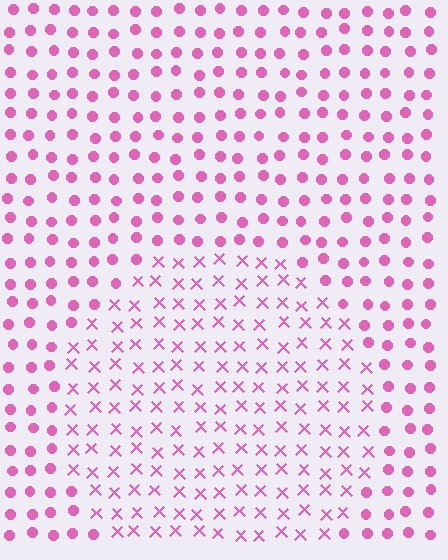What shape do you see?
I see a circle.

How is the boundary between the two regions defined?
The boundary is defined by a change in element shape: X marks inside vs. circles outside. All elements share the same color and spacing.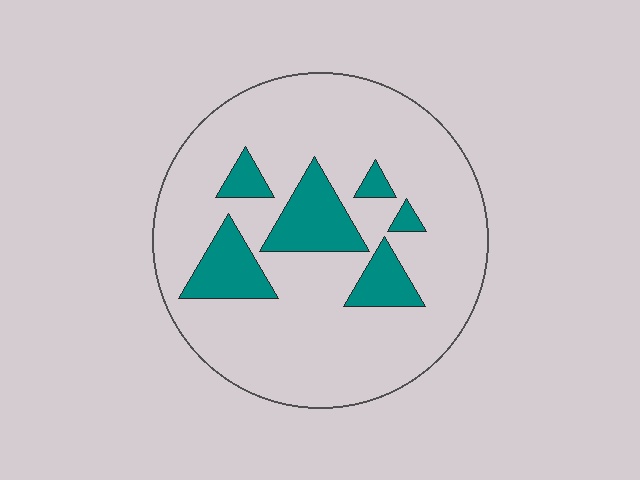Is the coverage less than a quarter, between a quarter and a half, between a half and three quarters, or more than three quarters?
Less than a quarter.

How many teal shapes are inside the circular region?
6.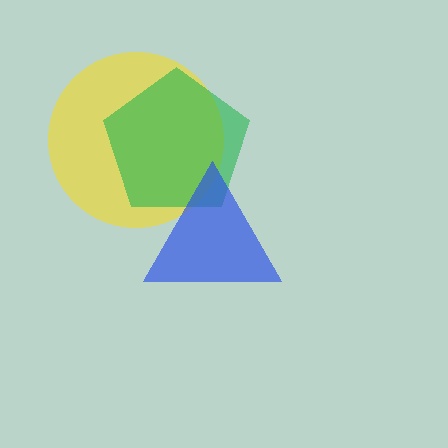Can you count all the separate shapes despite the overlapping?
Yes, there are 3 separate shapes.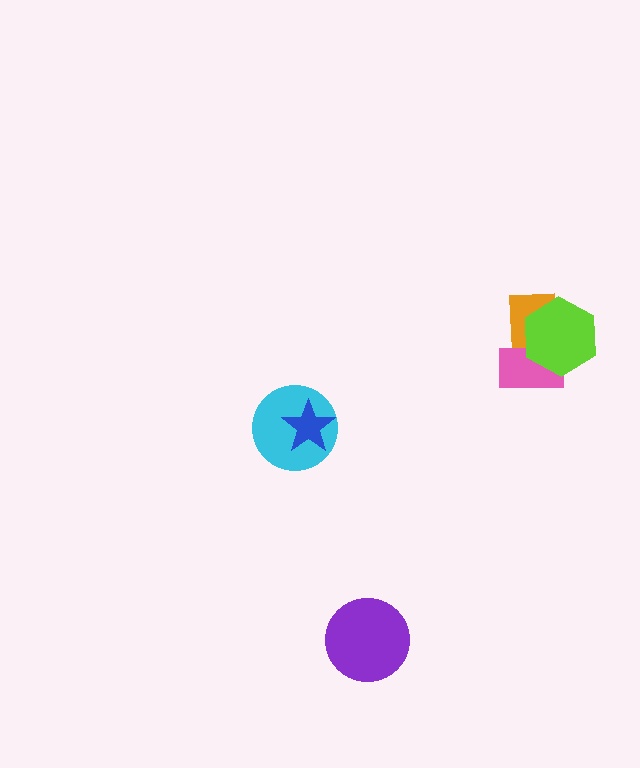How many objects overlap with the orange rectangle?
2 objects overlap with the orange rectangle.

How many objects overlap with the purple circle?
0 objects overlap with the purple circle.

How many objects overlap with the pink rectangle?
2 objects overlap with the pink rectangle.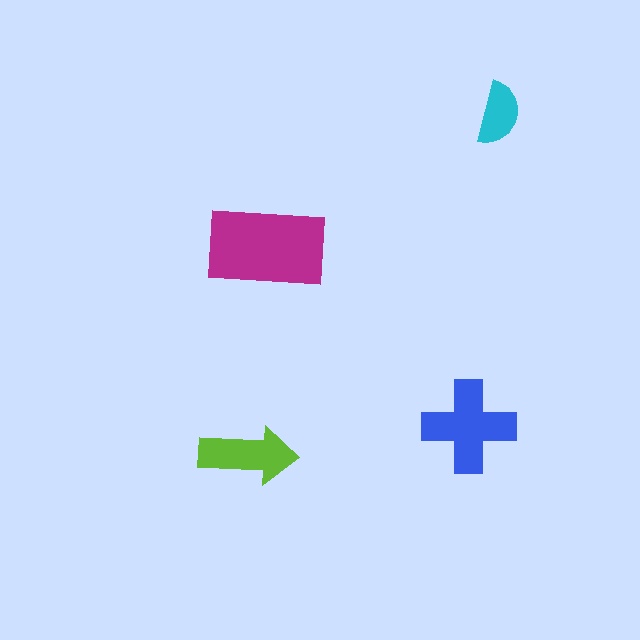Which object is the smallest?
The cyan semicircle.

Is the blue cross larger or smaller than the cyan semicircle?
Larger.